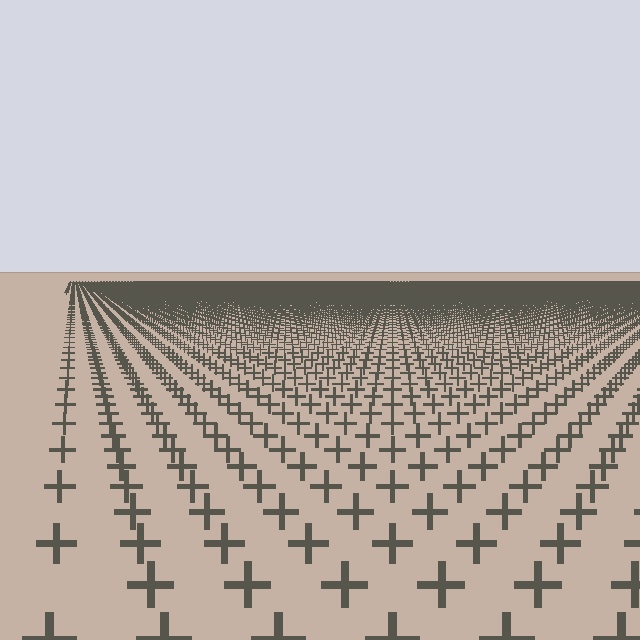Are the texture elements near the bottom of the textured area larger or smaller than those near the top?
Larger. Near the bottom, elements are closer to the viewer and appear at a bigger on-screen size.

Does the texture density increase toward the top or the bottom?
Density increases toward the top.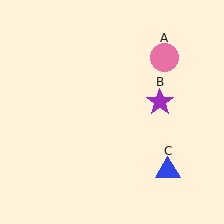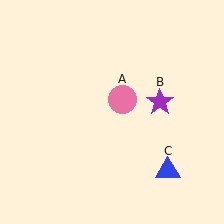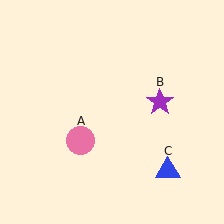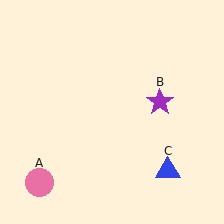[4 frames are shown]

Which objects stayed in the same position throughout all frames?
Purple star (object B) and blue triangle (object C) remained stationary.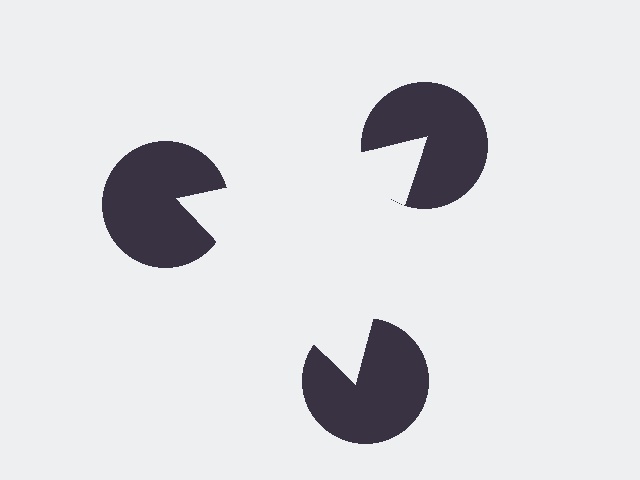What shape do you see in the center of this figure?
An illusory triangle — its edges are inferred from the aligned wedge cuts in the pac-man discs, not physically drawn.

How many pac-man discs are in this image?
There are 3 — one at each vertex of the illusory triangle.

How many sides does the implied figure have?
3 sides.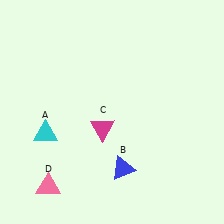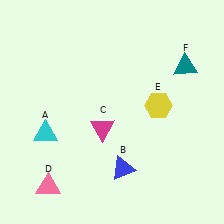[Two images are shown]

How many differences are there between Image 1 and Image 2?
There are 2 differences between the two images.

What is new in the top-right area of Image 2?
A yellow hexagon (E) was added in the top-right area of Image 2.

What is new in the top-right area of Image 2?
A teal triangle (F) was added in the top-right area of Image 2.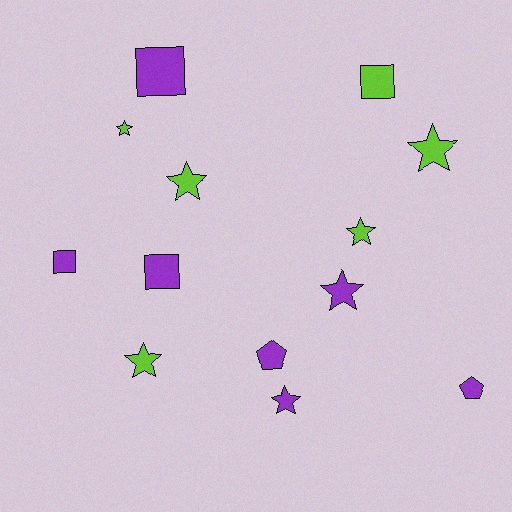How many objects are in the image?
There are 13 objects.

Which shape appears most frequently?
Star, with 7 objects.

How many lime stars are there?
There are 5 lime stars.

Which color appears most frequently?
Purple, with 7 objects.